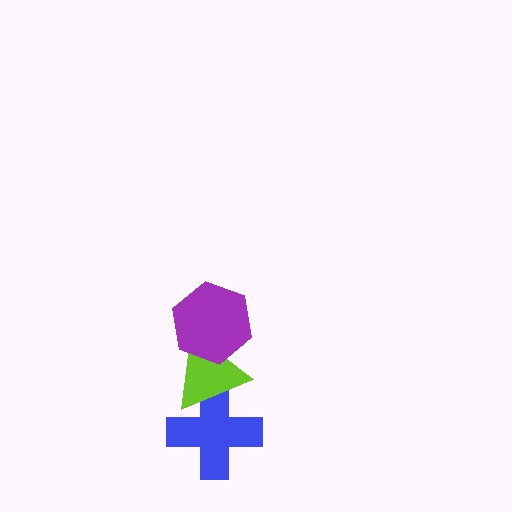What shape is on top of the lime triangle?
The purple hexagon is on top of the lime triangle.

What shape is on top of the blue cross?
The lime triangle is on top of the blue cross.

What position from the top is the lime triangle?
The lime triangle is 2nd from the top.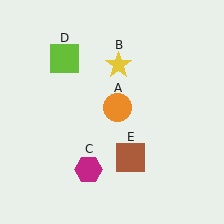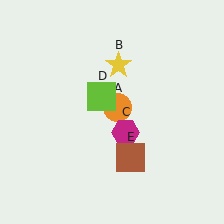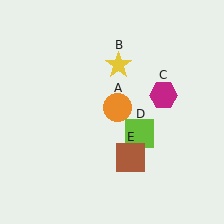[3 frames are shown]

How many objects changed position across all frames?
2 objects changed position: magenta hexagon (object C), lime square (object D).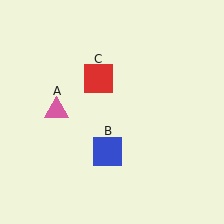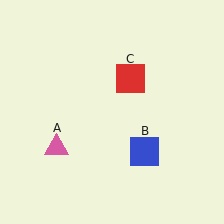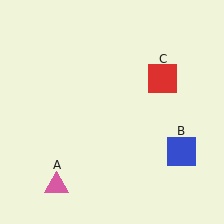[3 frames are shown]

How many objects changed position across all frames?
3 objects changed position: pink triangle (object A), blue square (object B), red square (object C).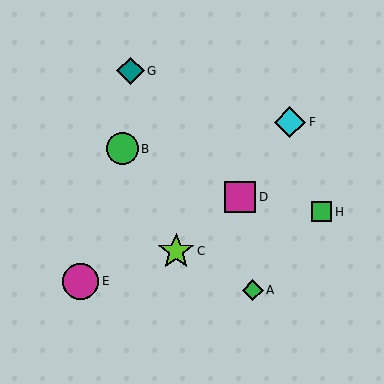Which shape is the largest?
The lime star (labeled C) is the largest.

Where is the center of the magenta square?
The center of the magenta square is at (240, 197).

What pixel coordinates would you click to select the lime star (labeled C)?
Click at (176, 251) to select the lime star C.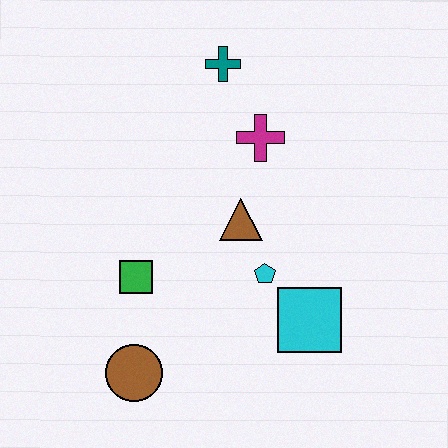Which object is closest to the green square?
The brown circle is closest to the green square.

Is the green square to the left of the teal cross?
Yes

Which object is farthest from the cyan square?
The teal cross is farthest from the cyan square.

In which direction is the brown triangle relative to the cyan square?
The brown triangle is above the cyan square.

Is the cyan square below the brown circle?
No